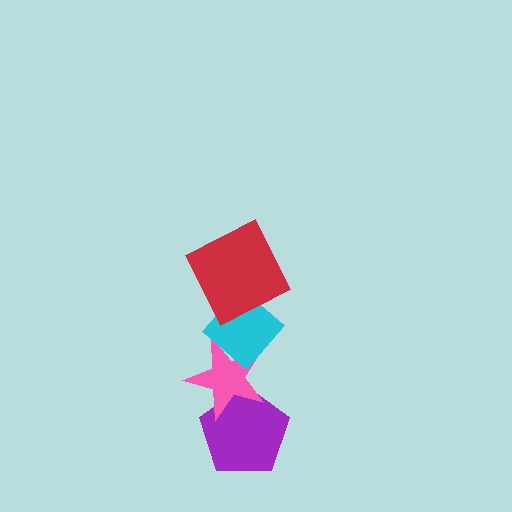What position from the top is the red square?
The red square is 1st from the top.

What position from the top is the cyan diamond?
The cyan diamond is 2nd from the top.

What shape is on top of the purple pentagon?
The pink star is on top of the purple pentagon.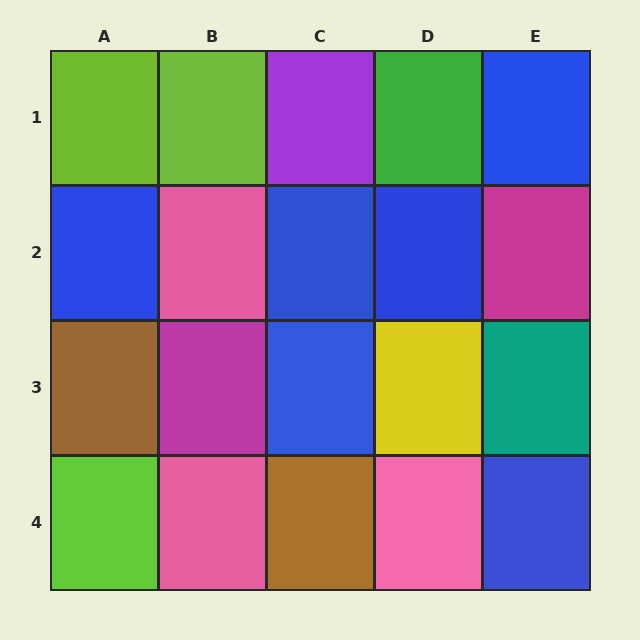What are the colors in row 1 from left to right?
Lime, lime, purple, green, blue.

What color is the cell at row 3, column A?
Brown.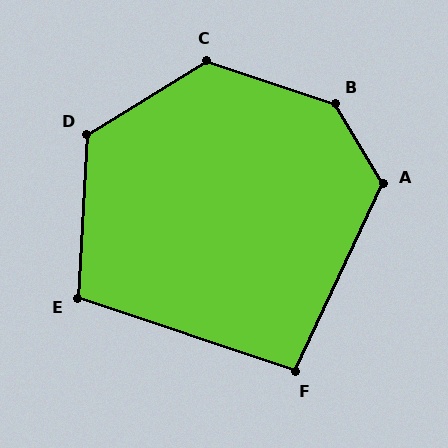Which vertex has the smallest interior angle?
F, at approximately 96 degrees.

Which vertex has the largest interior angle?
B, at approximately 139 degrees.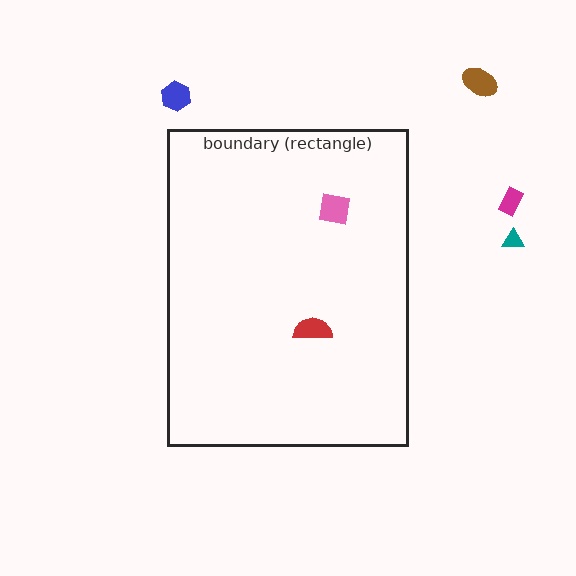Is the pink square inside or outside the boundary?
Inside.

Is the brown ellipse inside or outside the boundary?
Outside.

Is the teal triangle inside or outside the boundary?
Outside.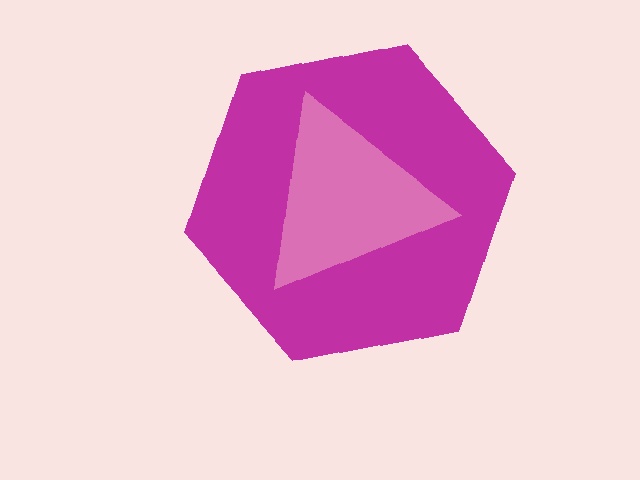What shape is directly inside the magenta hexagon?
The pink triangle.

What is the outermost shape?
The magenta hexagon.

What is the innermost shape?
The pink triangle.